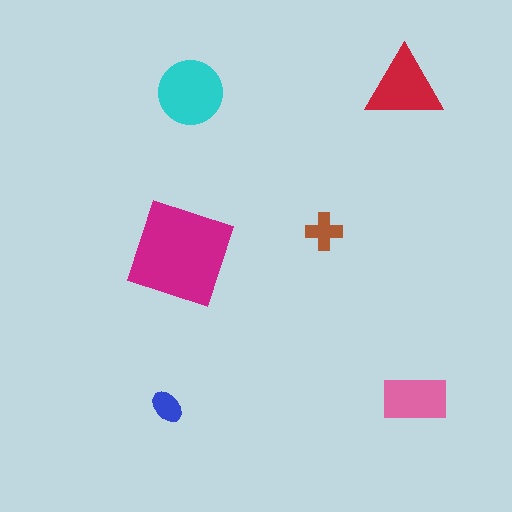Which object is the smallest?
The blue ellipse.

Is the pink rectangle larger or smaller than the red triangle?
Smaller.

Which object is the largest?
The magenta square.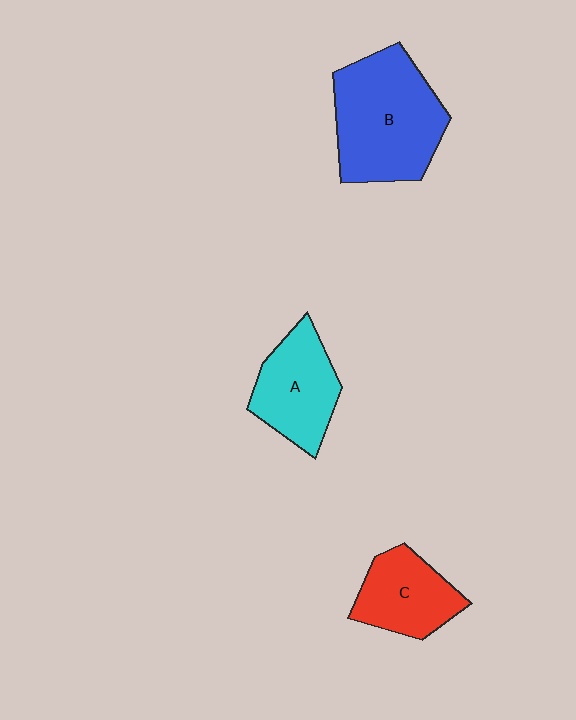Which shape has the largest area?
Shape B (blue).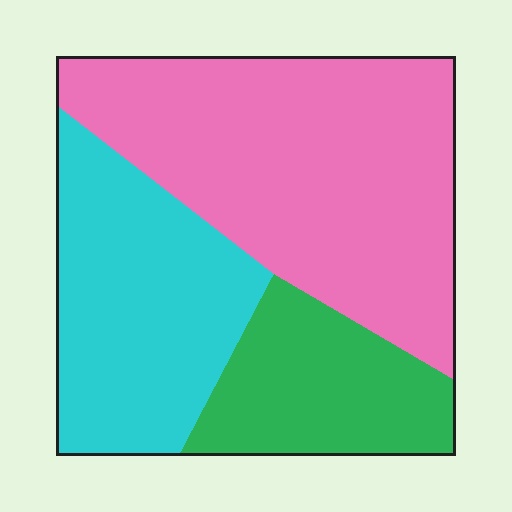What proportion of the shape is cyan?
Cyan covers roughly 30% of the shape.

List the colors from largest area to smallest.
From largest to smallest: pink, cyan, green.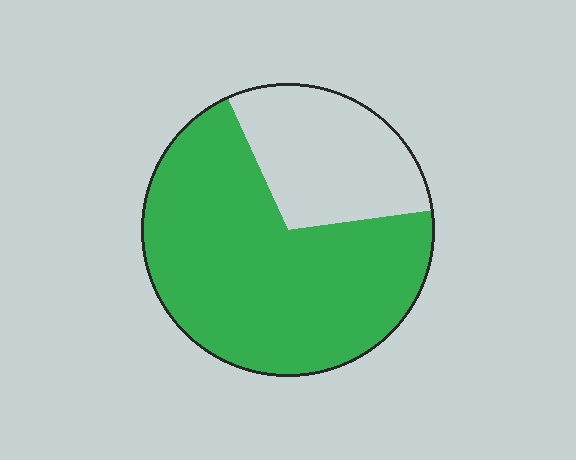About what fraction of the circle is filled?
About two thirds (2/3).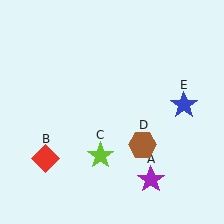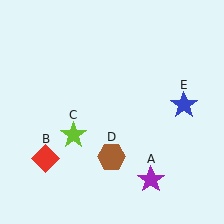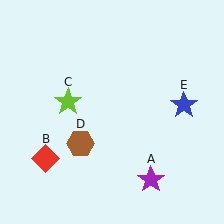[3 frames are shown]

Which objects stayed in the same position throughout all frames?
Purple star (object A) and red diamond (object B) and blue star (object E) remained stationary.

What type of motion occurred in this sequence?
The lime star (object C), brown hexagon (object D) rotated clockwise around the center of the scene.